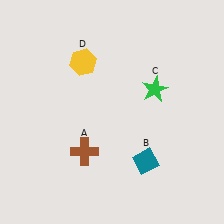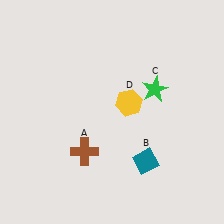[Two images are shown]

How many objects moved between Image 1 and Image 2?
1 object moved between the two images.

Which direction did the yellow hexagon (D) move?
The yellow hexagon (D) moved right.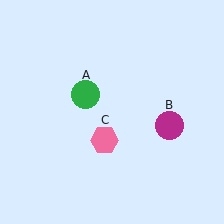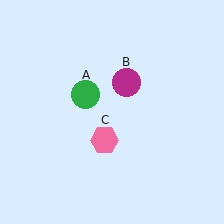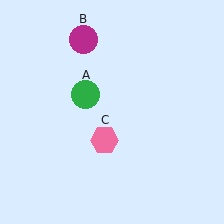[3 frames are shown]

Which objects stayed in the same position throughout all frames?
Green circle (object A) and pink hexagon (object C) remained stationary.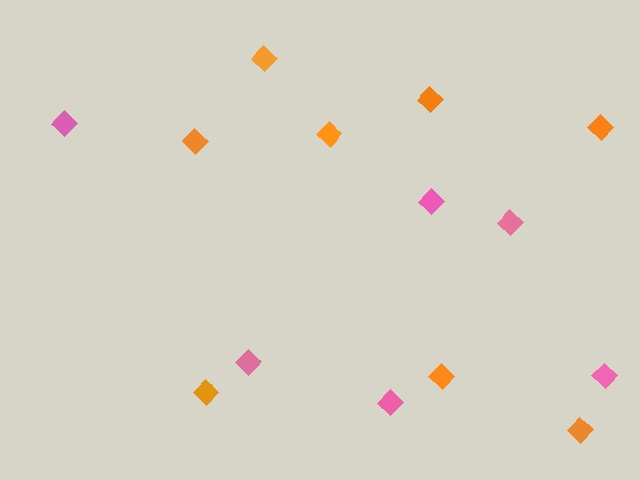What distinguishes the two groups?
There are 2 groups: one group of pink diamonds (6) and one group of orange diamonds (8).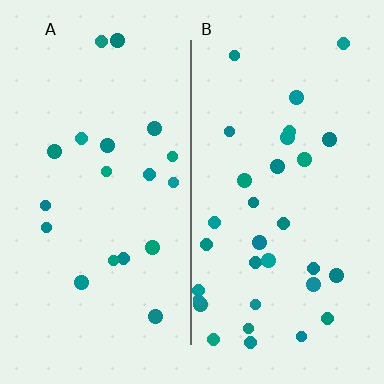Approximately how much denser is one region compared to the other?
Approximately 1.7× — region B over region A.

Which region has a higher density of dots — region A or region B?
B (the right).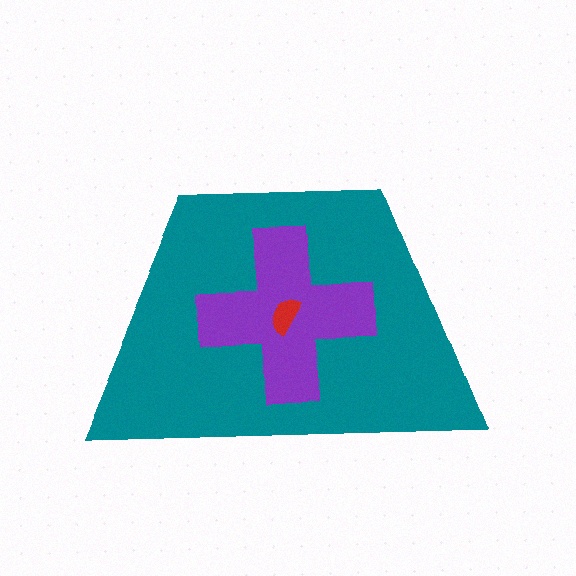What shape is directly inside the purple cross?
The red semicircle.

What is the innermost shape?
The red semicircle.